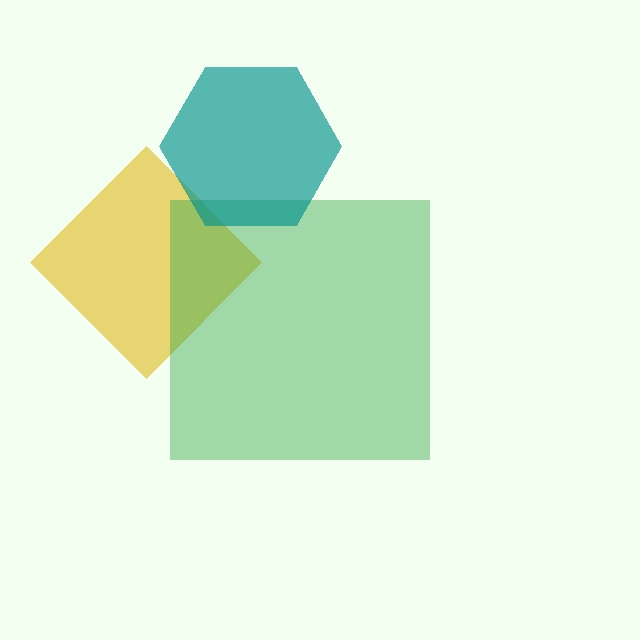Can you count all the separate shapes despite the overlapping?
Yes, there are 3 separate shapes.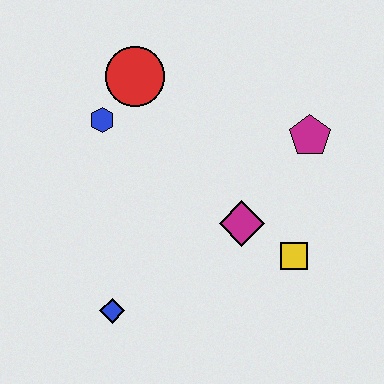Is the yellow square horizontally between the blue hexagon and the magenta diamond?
No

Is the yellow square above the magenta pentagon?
No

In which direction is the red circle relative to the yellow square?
The red circle is above the yellow square.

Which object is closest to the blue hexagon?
The red circle is closest to the blue hexagon.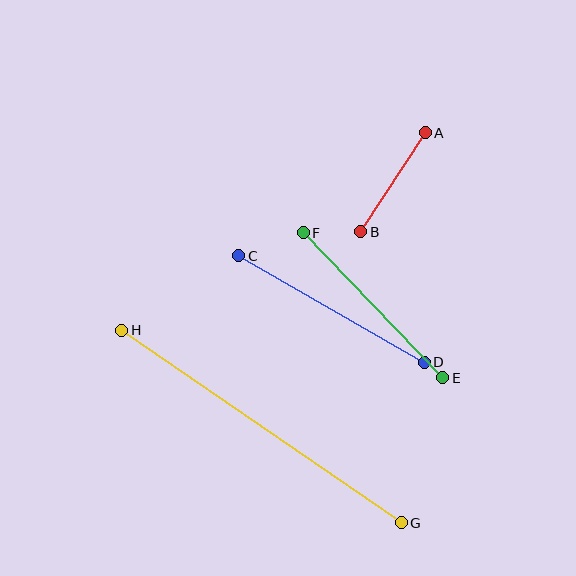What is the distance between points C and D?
The distance is approximately 214 pixels.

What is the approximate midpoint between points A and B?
The midpoint is at approximately (393, 182) pixels.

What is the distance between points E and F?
The distance is approximately 201 pixels.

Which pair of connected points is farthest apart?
Points G and H are farthest apart.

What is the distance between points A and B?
The distance is approximately 118 pixels.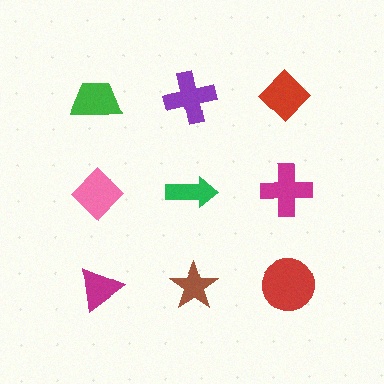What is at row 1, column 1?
A green trapezoid.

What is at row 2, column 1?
A pink diamond.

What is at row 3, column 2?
A brown star.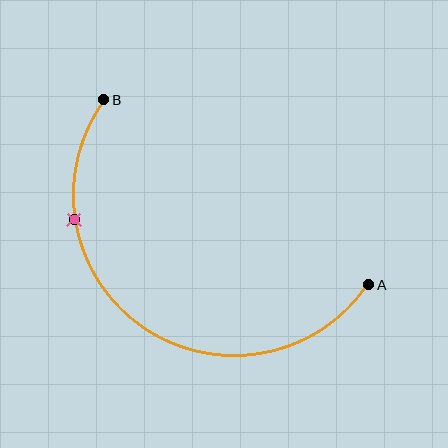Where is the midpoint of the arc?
The arc midpoint is the point on the curve farthest from the straight line joining A and B. It sits below and to the left of that line.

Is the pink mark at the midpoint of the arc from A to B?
No. The pink mark lies on the arc but is closer to endpoint B. The arc midpoint would be at the point on the curve equidistant along the arc from both A and B.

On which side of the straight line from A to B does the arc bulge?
The arc bulges below and to the left of the straight line connecting A and B.